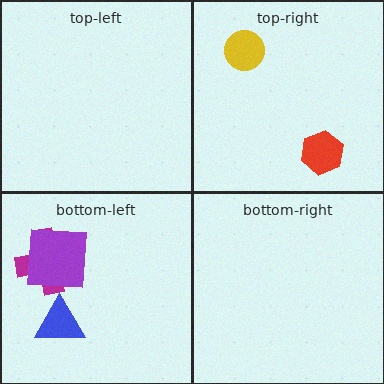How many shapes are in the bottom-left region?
3.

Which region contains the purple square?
The bottom-left region.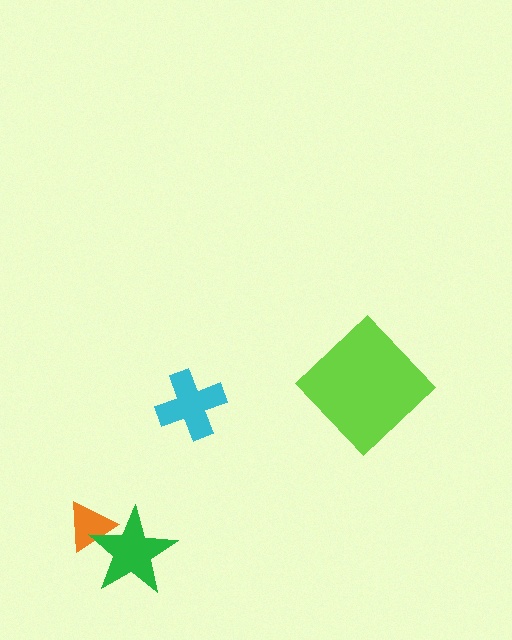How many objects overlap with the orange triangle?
1 object overlaps with the orange triangle.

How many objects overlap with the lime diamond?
0 objects overlap with the lime diamond.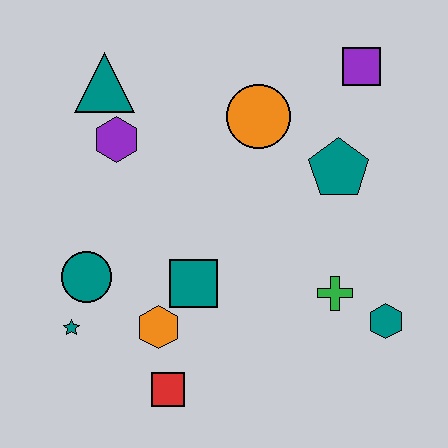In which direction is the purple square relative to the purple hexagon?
The purple square is to the right of the purple hexagon.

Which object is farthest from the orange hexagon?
The purple square is farthest from the orange hexagon.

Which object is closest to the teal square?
The orange hexagon is closest to the teal square.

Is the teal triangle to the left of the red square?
Yes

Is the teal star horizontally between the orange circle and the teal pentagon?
No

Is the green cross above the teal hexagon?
Yes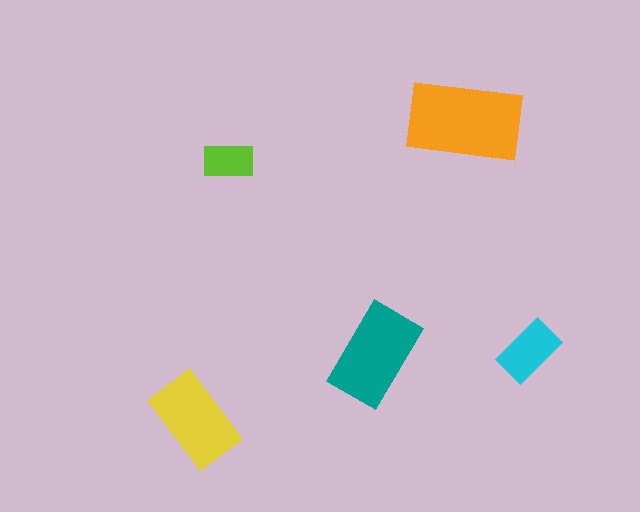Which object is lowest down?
The yellow rectangle is bottommost.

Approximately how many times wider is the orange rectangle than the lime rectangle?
About 2 times wider.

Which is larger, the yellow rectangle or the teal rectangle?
The teal one.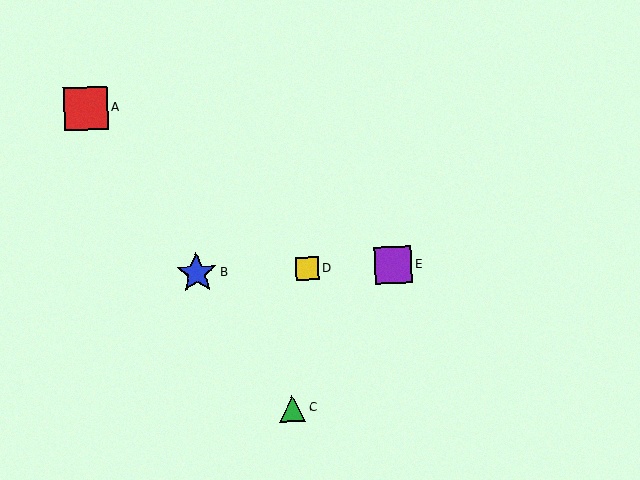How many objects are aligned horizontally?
3 objects (B, D, E) are aligned horizontally.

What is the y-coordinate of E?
Object E is at y≈265.